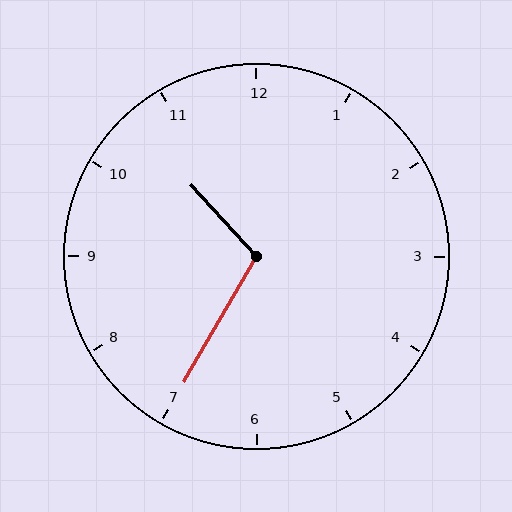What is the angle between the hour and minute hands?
Approximately 108 degrees.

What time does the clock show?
10:35.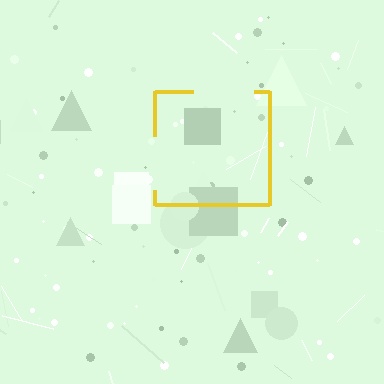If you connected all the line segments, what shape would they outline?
They would outline a square.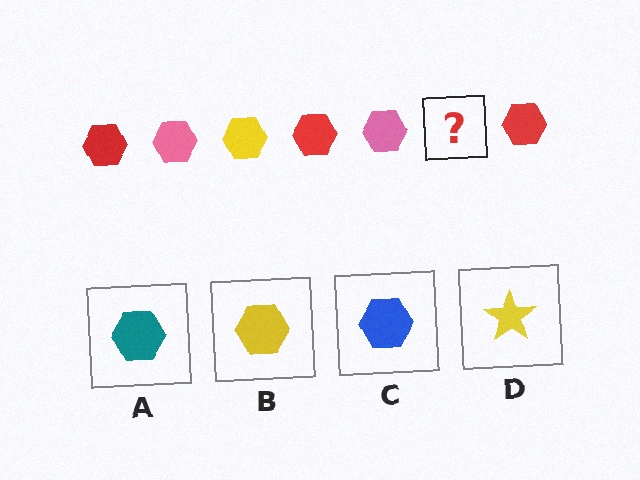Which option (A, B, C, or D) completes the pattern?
B.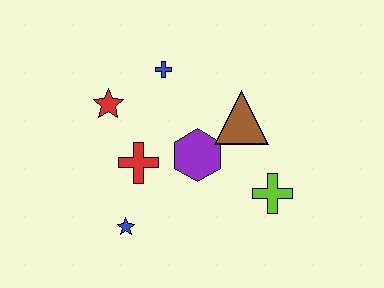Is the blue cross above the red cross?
Yes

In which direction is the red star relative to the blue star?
The red star is above the blue star.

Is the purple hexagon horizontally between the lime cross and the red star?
Yes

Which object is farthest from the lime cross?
The red star is farthest from the lime cross.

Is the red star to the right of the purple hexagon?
No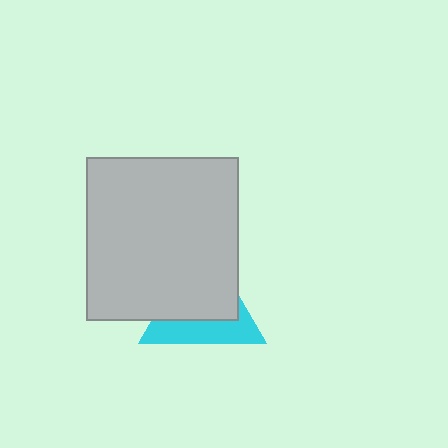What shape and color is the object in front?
The object in front is a light gray rectangle.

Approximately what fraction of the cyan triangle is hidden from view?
Roughly 62% of the cyan triangle is hidden behind the light gray rectangle.